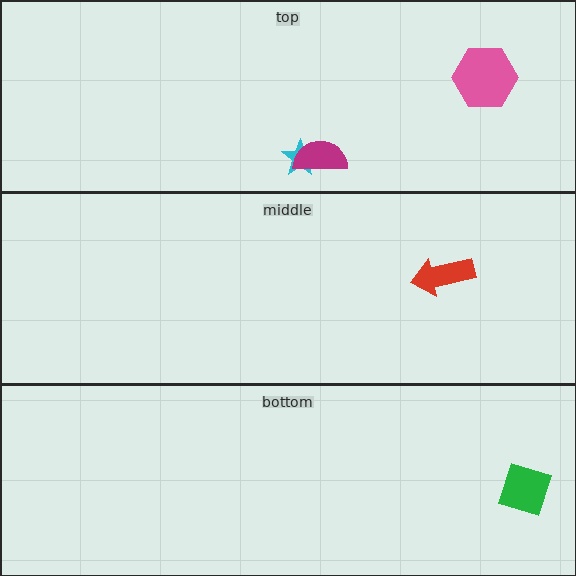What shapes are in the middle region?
The red arrow.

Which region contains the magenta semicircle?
The top region.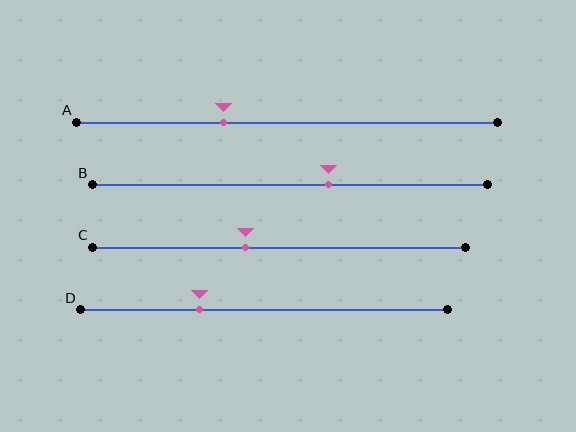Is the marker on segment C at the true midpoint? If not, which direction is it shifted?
No, the marker on segment C is shifted to the left by about 9% of the segment length.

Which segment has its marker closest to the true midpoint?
Segment C has its marker closest to the true midpoint.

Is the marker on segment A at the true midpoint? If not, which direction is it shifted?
No, the marker on segment A is shifted to the left by about 15% of the segment length.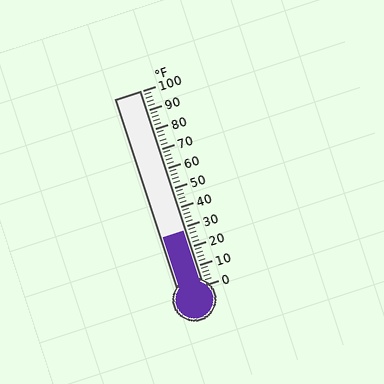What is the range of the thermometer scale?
The thermometer scale ranges from 0°F to 100°F.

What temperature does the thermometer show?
The thermometer shows approximately 28°F.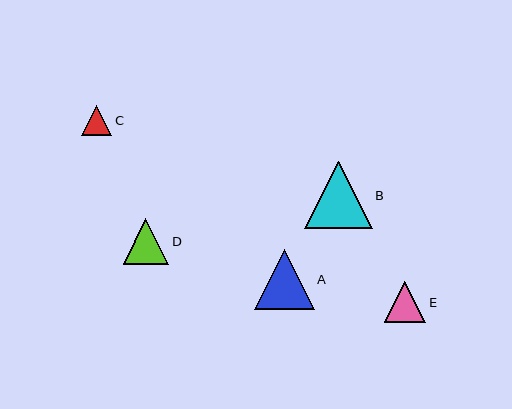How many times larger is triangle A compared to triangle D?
Triangle A is approximately 1.3 times the size of triangle D.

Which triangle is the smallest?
Triangle C is the smallest with a size of approximately 31 pixels.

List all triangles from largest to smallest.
From largest to smallest: B, A, D, E, C.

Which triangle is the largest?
Triangle B is the largest with a size of approximately 67 pixels.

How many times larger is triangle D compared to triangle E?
Triangle D is approximately 1.1 times the size of triangle E.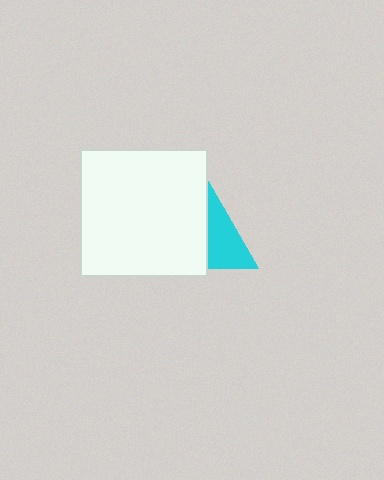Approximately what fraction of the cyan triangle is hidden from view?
Roughly 48% of the cyan triangle is hidden behind the white square.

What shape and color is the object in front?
The object in front is a white square.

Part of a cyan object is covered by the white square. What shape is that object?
It is a triangle.